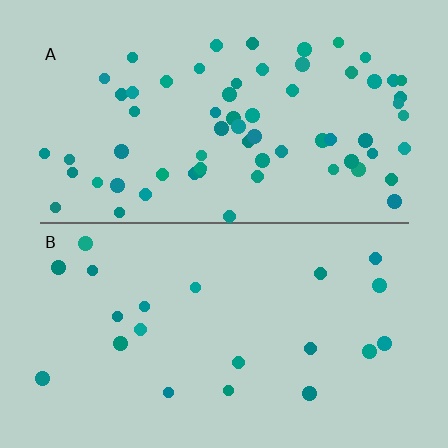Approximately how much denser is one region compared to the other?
Approximately 3.2× — region A over region B.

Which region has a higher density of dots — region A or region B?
A (the top).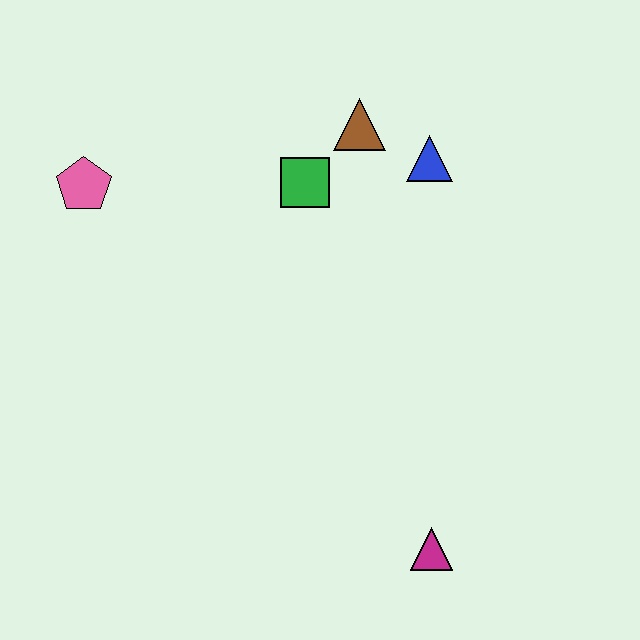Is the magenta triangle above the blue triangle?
No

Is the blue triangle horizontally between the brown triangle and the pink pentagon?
No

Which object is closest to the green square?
The brown triangle is closest to the green square.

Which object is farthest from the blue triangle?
The magenta triangle is farthest from the blue triangle.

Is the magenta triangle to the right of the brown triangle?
Yes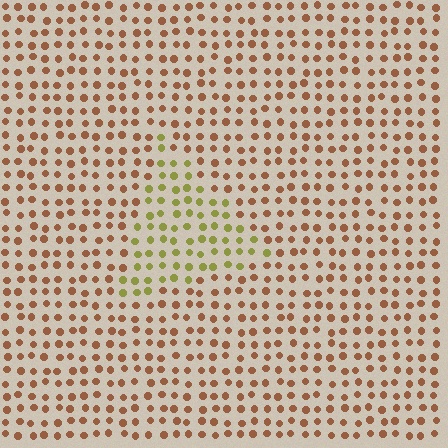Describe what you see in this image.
The image is filled with small brown elements in a uniform arrangement. A triangle-shaped region is visible where the elements are tinted to a slightly different hue, forming a subtle color boundary.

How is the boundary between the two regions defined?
The boundary is defined purely by a slight shift in hue (about 49 degrees). Spacing, size, and orientation are identical on both sides.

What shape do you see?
I see a triangle.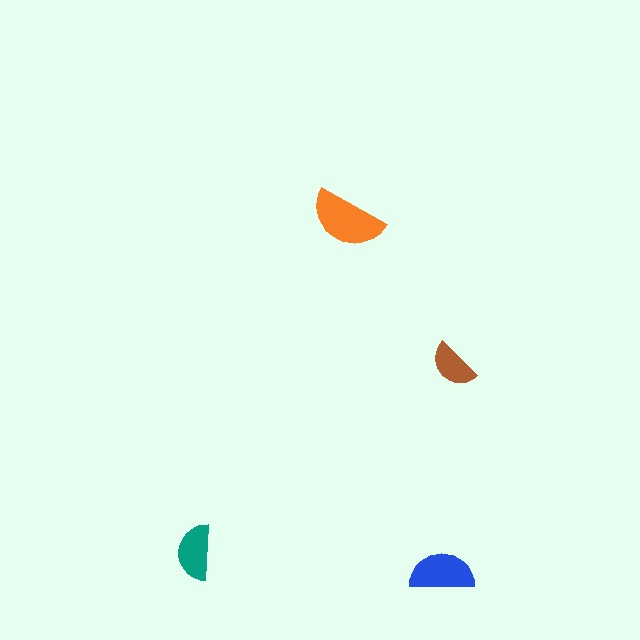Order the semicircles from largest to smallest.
the orange one, the blue one, the teal one, the brown one.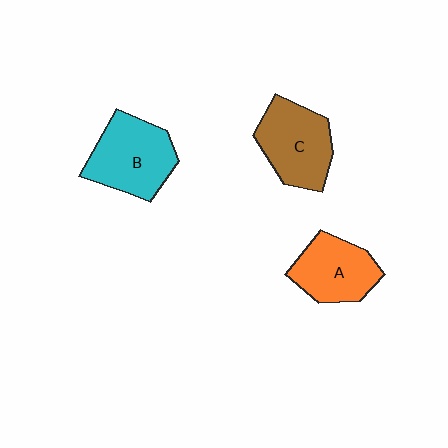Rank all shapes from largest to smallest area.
From largest to smallest: B (cyan), C (brown), A (orange).